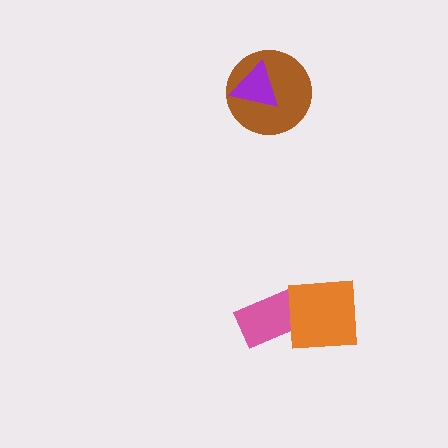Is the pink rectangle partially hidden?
Yes, it is partially covered by another shape.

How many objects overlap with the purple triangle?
1 object overlaps with the purple triangle.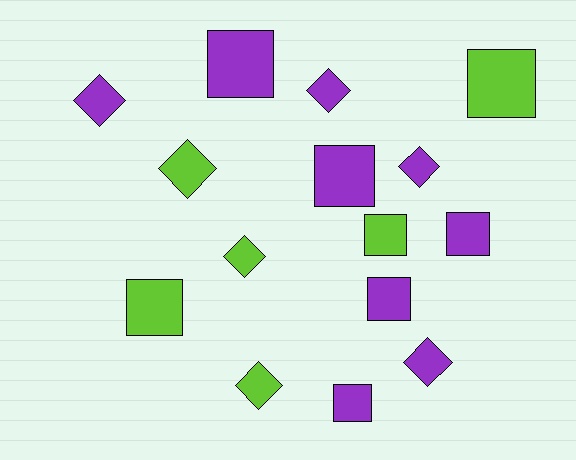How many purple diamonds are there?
There are 4 purple diamonds.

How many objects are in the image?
There are 15 objects.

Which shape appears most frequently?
Square, with 8 objects.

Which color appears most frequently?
Purple, with 9 objects.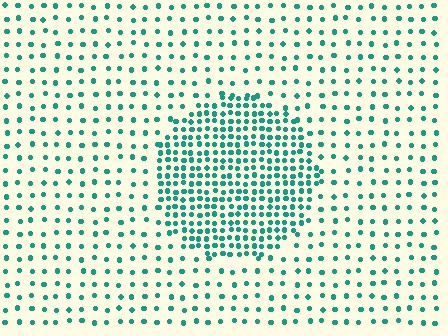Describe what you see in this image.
The image contains small teal elements arranged at two different densities. A circle-shaped region is visible where the elements are more densely packed than the surrounding area.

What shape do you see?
I see a circle.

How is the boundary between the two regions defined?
The boundary is defined by a change in element density (approximately 2.6x ratio). All elements are the same color, size, and shape.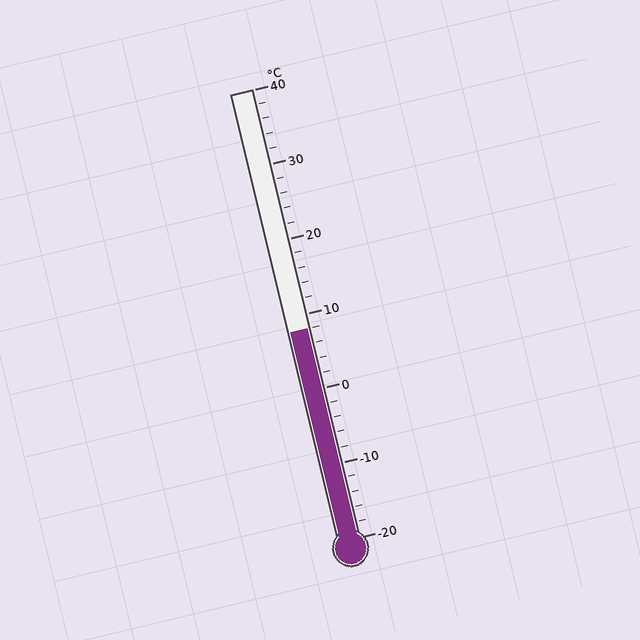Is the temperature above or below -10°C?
The temperature is above -10°C.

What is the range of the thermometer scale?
The thermometer scale ranges from -20°C to 40°C.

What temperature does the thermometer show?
The thermometer shows approximately 8°C.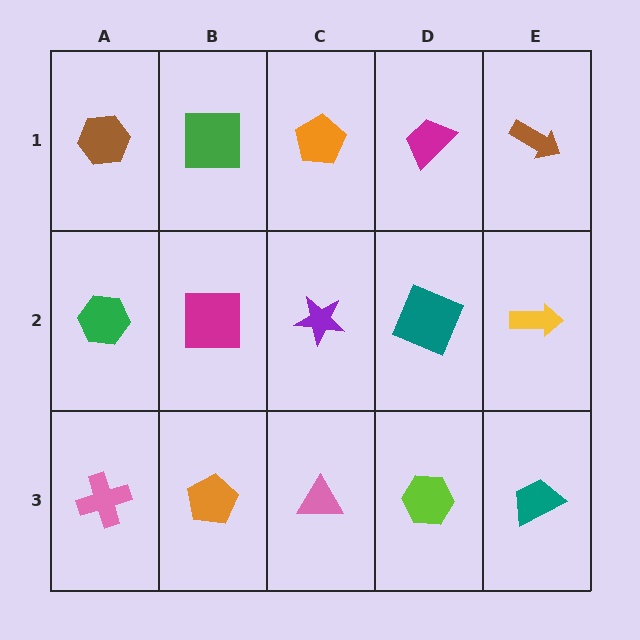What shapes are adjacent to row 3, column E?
A yellow arrow (row 2, column E), a lime hexagon (row 3, column D).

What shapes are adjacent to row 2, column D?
A magenta trapezoid (row 1, column D), a lime hexagon (row 3, column D), a purple star (row 2, column C), a yellow arrow (row 2, column E).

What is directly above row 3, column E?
A yellow arrow.